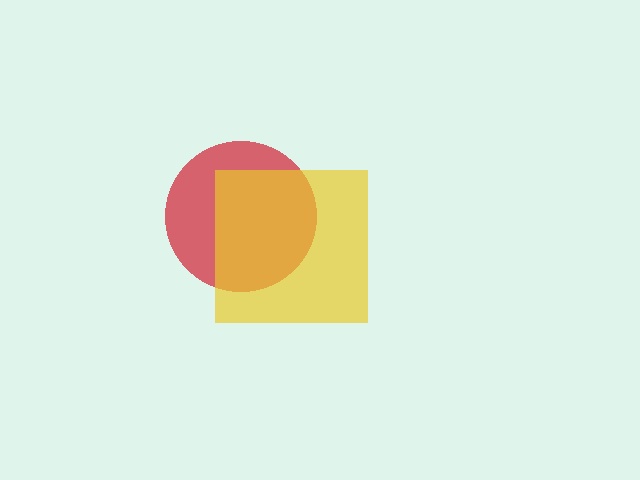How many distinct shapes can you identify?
There are 2 distinct shapes: a red circle, a yellow square.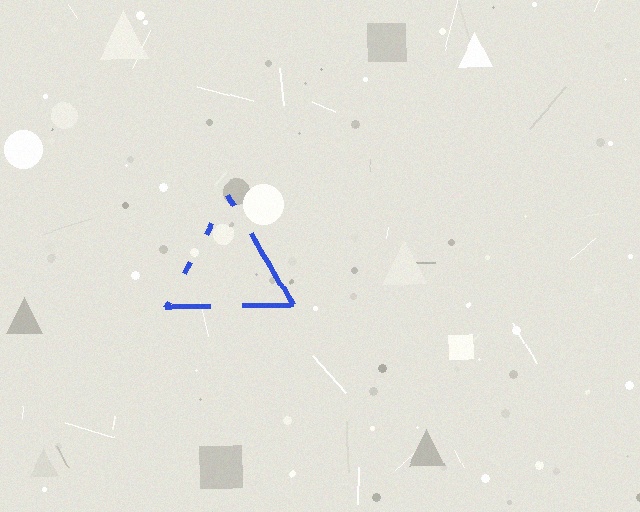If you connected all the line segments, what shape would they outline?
They would outline a triangle.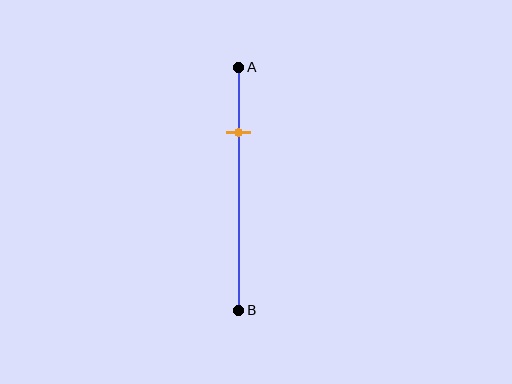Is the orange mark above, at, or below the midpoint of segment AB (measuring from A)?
The orange mark is above the midpoint of segment AB.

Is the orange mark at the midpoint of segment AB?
No, the mark is at about 25% from A, not at the 50% midpoint.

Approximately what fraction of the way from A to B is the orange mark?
The orange mark is approximately 25% of the way from A to B.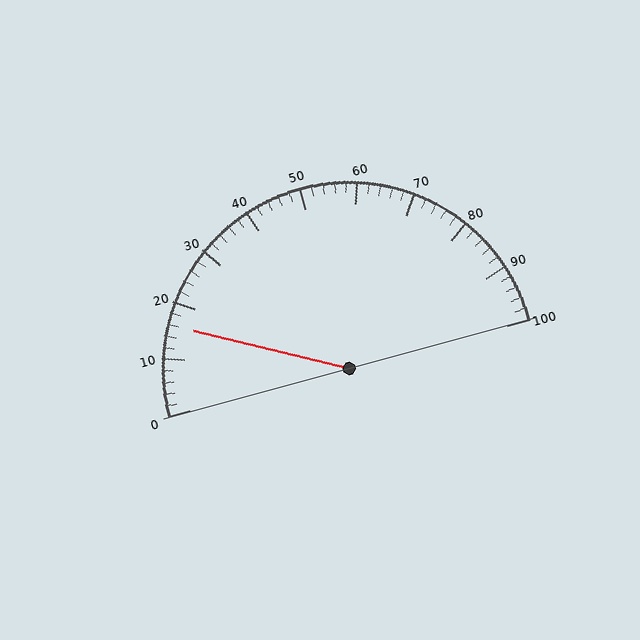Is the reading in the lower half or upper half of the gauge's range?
The reading is in the lower half of the range (0 to 100).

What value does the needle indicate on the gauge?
The needle indicates approximately 16.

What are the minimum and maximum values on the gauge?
The gauge ranges from 0 to 100.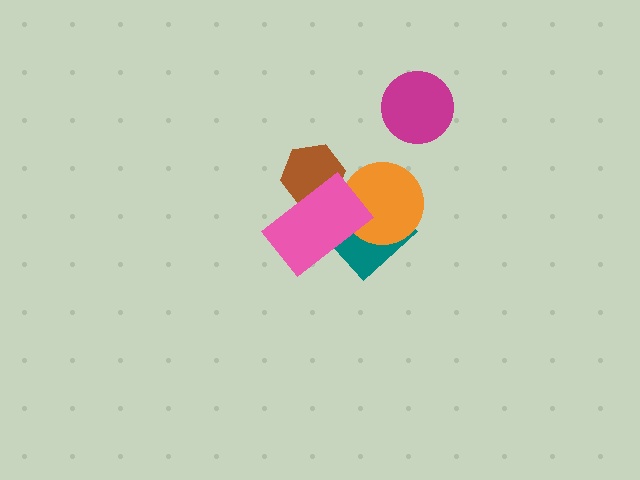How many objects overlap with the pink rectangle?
3 objects overlap with the pink rectangle.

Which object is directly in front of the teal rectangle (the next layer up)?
The orange circle is directly in front of the teal rectangle.